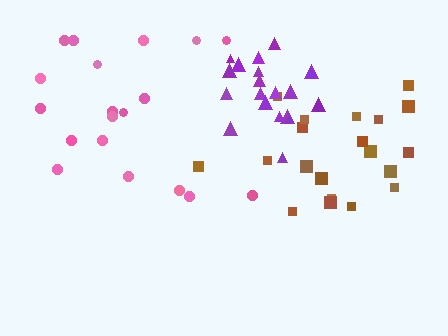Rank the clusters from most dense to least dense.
purple, brown, pink.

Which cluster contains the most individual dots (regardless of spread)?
Brown (20).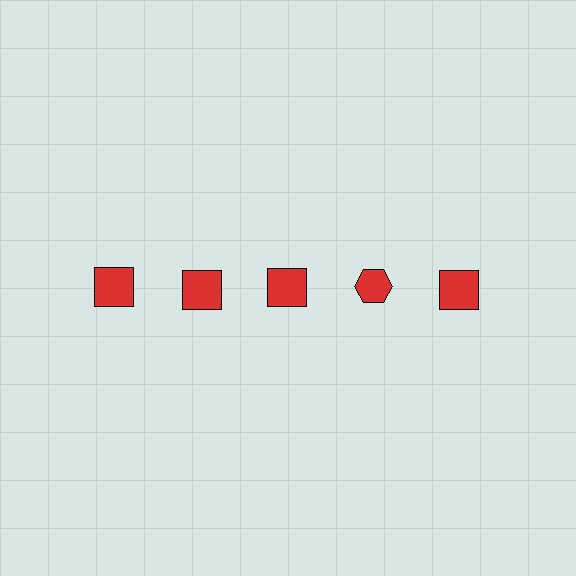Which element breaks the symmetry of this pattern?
The red hexagon in the top row, second from right column breaks the symmetry. All other shapes are red squares.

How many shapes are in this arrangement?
There are 5 shapes arranged in a grid pattern.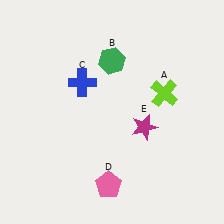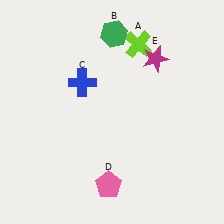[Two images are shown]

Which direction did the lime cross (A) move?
The lime cross (A) moved up.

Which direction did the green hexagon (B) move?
The green hexagon (B) moved up.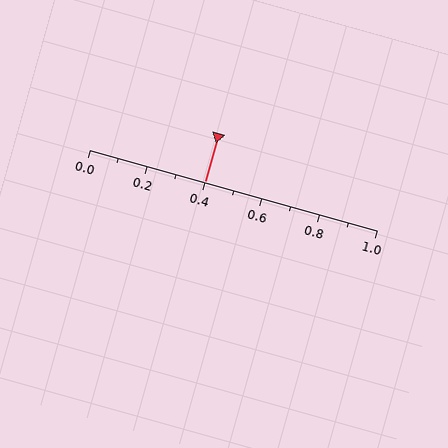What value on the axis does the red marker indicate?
The marker indicates approximately 0.4.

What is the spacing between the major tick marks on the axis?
The major ticks are spaced 0.2 apart.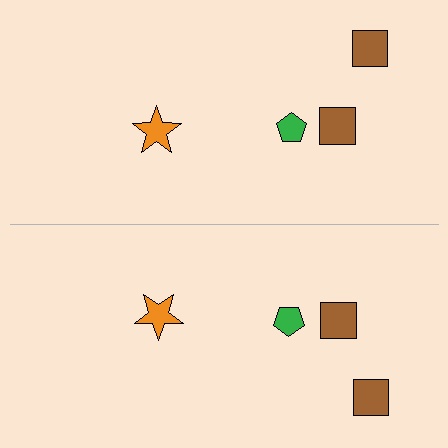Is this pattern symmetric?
Yes, this pattern has bilateral (reflection) symmetry.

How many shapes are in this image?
There are 8 shapes in this image.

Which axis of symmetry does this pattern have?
The pattern has a horizontal axis of symmetry running through the center of the image.